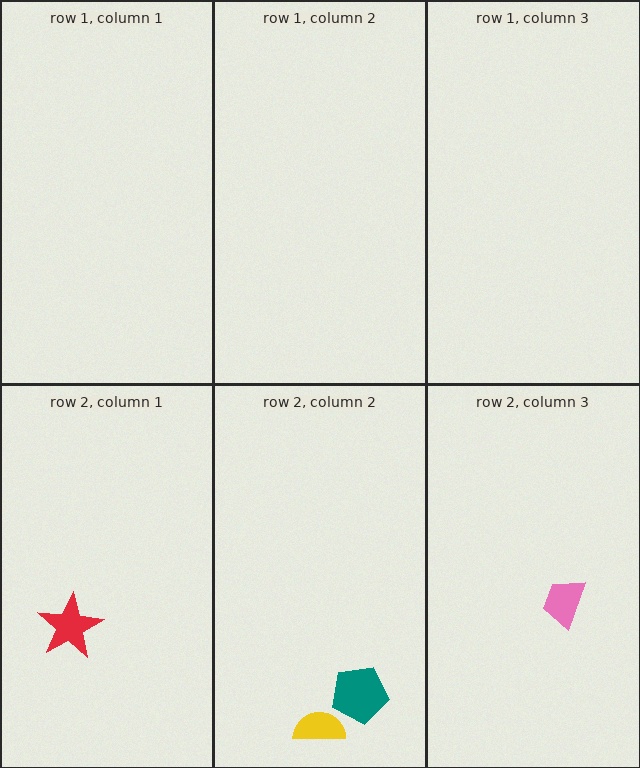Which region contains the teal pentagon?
The row 2, column 2 region.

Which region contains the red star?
The row 2, column 1 region.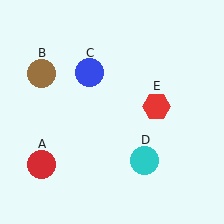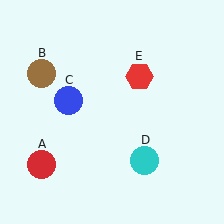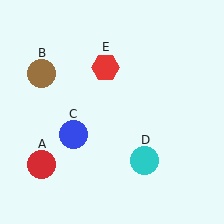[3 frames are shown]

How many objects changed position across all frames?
2 objects changed position: blue circle (object C), red hexagon (object E).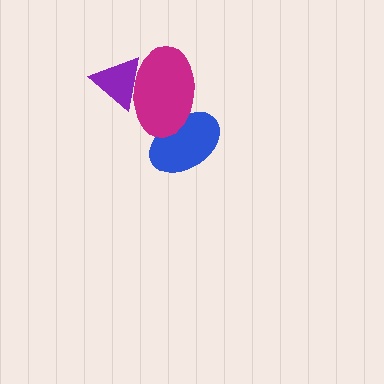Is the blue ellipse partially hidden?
Yes, it is partially covered by another shape.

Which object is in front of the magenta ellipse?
The purple triangle is in front of the magenta ellipse.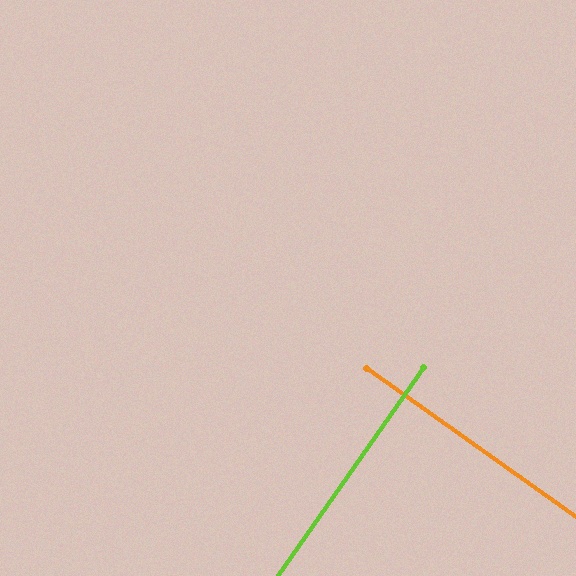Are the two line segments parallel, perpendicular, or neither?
Perpendicular — they meet at approximately 90°.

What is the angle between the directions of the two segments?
Approximately 90 degrees.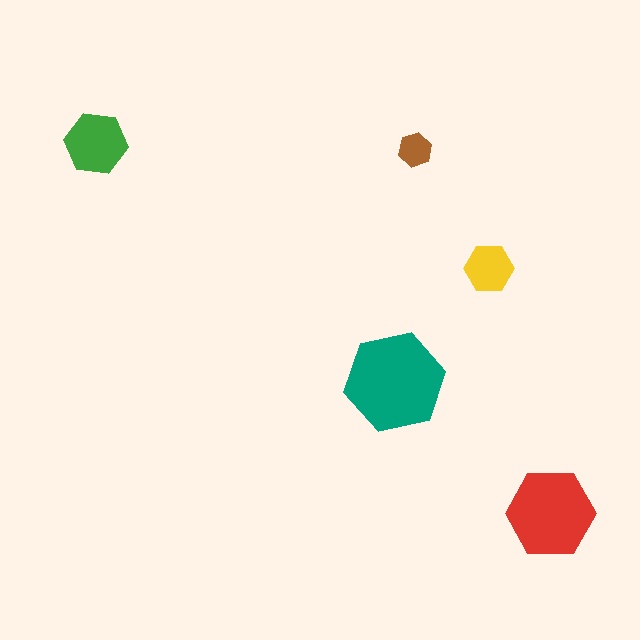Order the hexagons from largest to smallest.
the teal one, the red one, the green one, the yellow one, the brown one.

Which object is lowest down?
The red hexagon is bottommost.